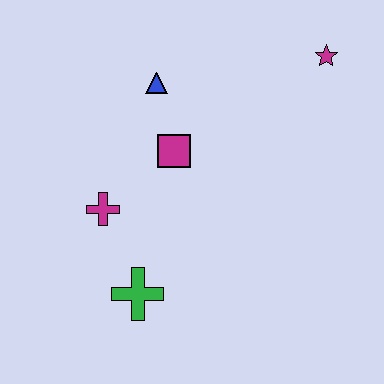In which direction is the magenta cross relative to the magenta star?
The magenta cross is to the left of the magenta star.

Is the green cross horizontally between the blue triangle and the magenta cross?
Yes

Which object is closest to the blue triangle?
The magenta square is closest to the blue triangle.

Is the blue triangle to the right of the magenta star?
No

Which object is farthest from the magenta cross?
The magenta star is farthest from the magenta cross.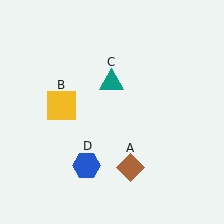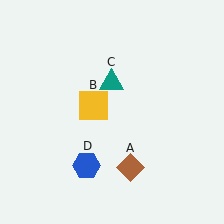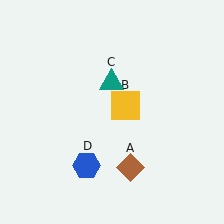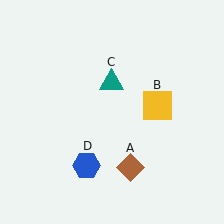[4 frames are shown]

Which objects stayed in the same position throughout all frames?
Brown diamond (object A) and teal triangle (object C) and blue hexagon (object D) remained stationary.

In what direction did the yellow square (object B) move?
The yellow square (object B) moved right.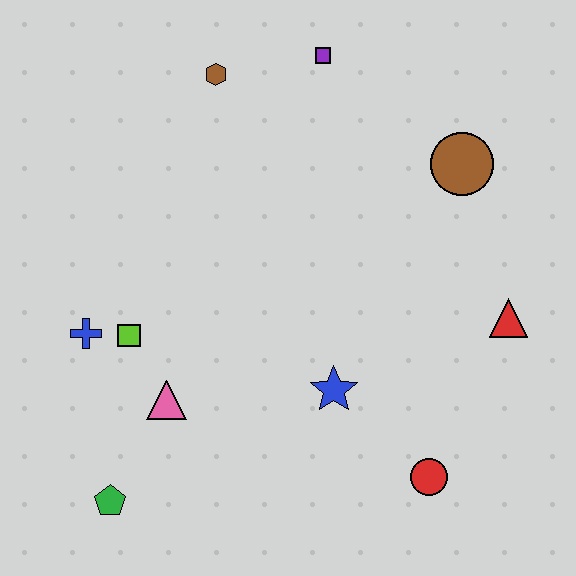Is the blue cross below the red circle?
No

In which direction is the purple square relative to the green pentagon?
The purple square is above the green pentagon.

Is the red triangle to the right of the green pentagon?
Yes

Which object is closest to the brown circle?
The red triangle is closest to the brown circle.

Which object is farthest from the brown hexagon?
The red circle is farthest from the brown hexagon.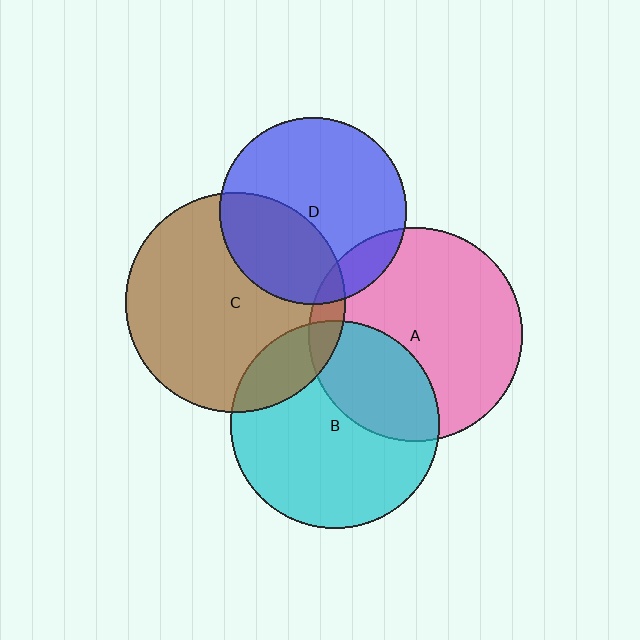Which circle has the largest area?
Circle C (brown).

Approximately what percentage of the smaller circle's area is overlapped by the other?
Approximately 10%.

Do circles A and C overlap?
Yes.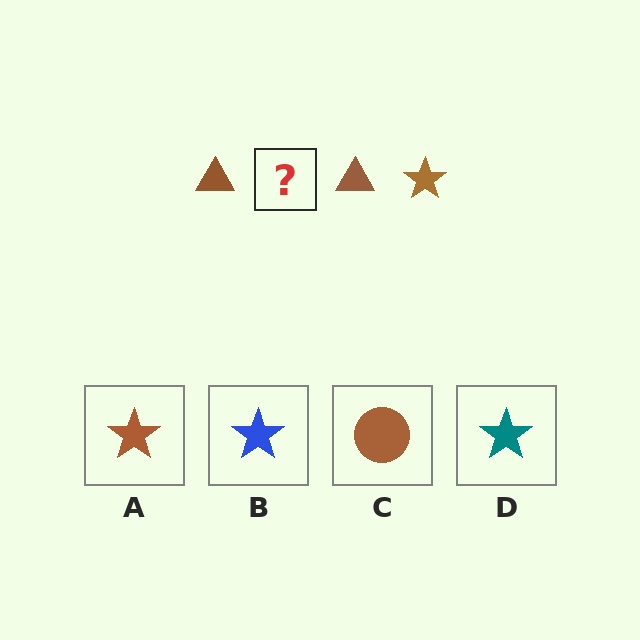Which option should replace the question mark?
Option A.